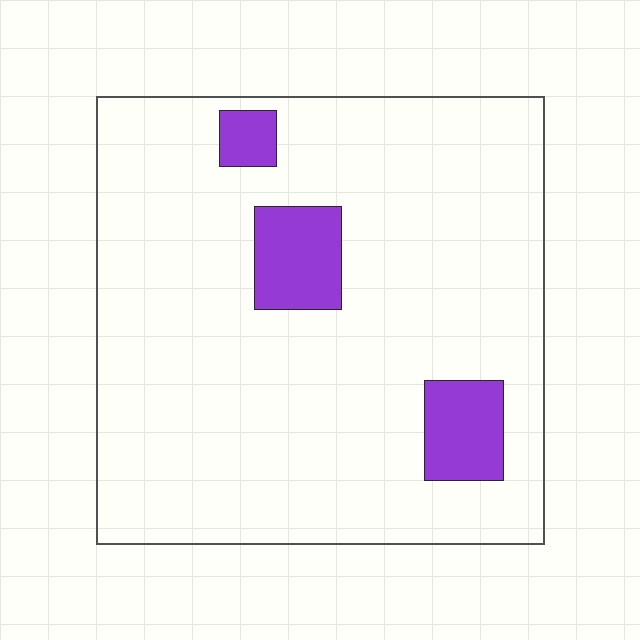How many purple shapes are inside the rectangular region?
3.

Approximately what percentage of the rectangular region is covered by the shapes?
Approximately 10%.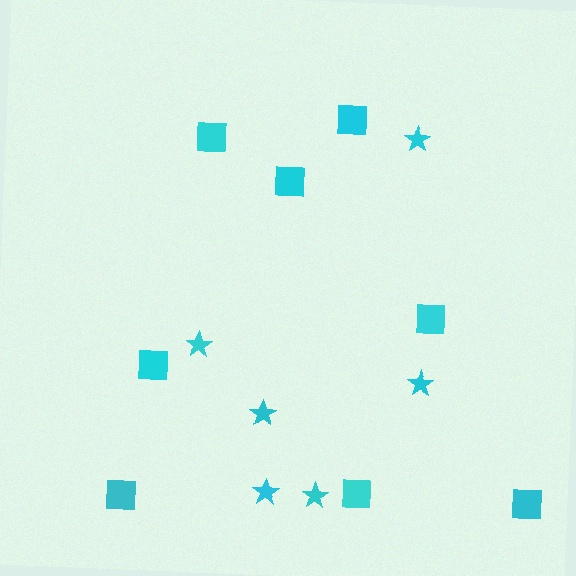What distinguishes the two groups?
There are 2 groups: one group of stars (6) and one group of squares (8).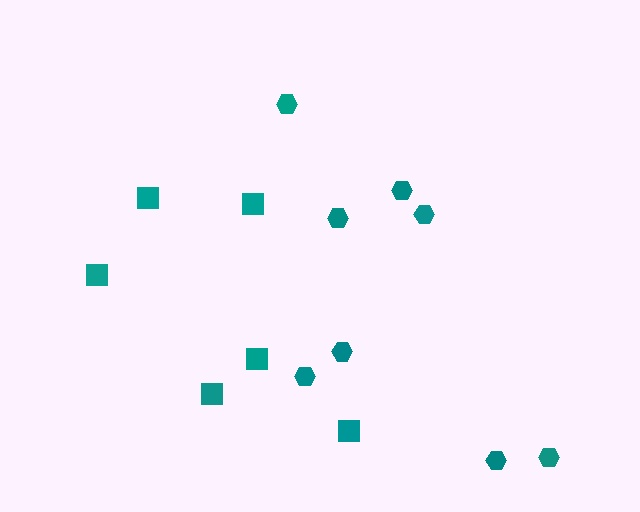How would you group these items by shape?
There are 2 groups: one group of squares (6) and one group of hexagons (8).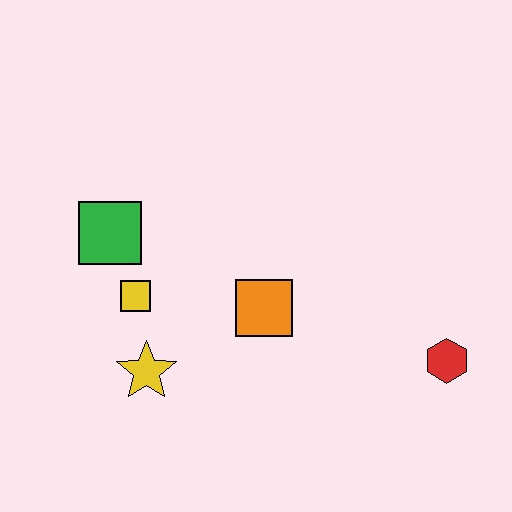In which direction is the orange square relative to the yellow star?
The orange square is to the right of the yellow star.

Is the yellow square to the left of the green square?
No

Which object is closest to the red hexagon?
The orange square is closest to the red hexagon.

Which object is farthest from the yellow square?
The red hexagon is farthest from the yellow square.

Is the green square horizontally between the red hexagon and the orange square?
No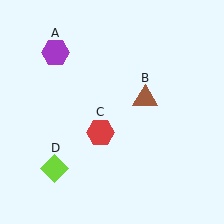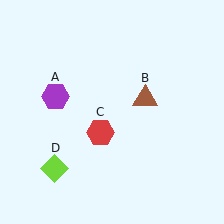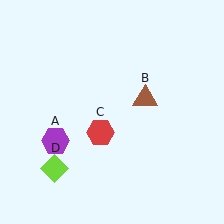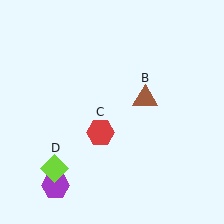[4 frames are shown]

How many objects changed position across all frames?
1 object changed position: purple hexagon (object A).